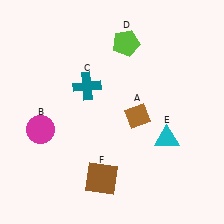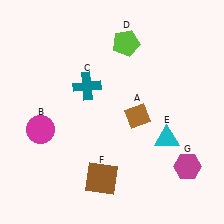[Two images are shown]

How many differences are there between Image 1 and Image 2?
There is 1 difference between the two images.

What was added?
A magenta hexagon (G) was added in Image 2.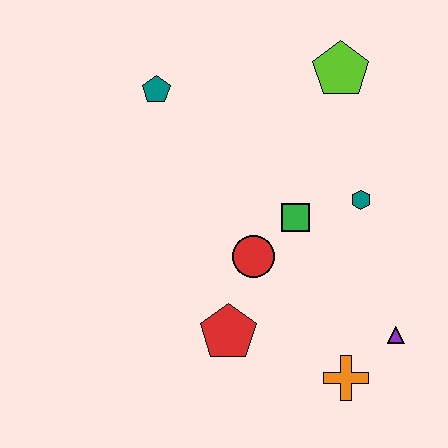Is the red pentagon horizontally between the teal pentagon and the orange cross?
Yes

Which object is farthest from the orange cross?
The teal pentagon is farthest from the orange cross.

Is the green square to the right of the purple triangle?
No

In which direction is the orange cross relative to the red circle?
The orange cross is below the red circle.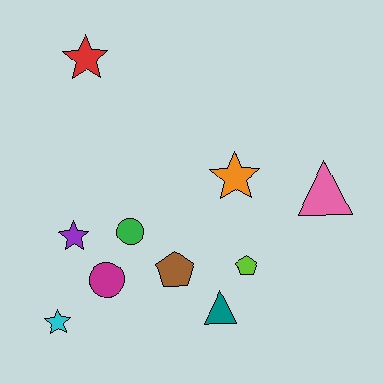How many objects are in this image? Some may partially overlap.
There are 10 objects.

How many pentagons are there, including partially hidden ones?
There are 2 pentagons.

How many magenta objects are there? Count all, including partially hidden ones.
There is 1 magenta object.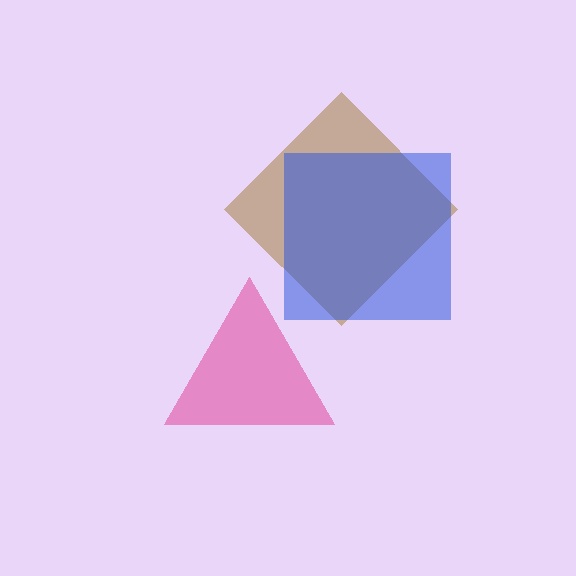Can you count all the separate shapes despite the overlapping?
Yes, there are 3 separate shapes.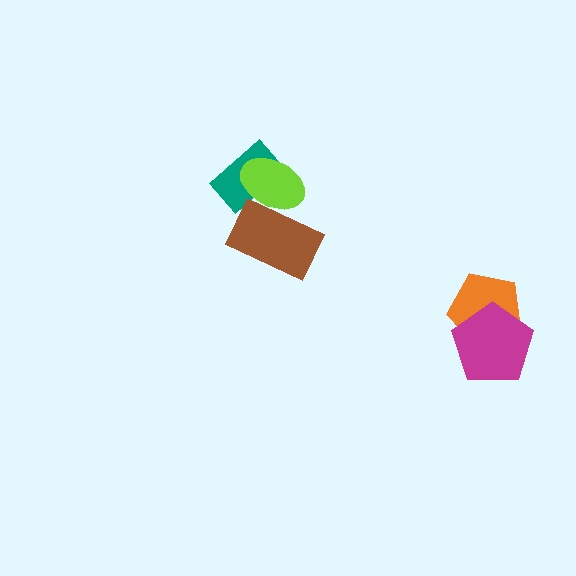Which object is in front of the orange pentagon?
The magenta pentagon is in front of the orange pentagon.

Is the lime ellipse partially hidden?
Yes, it is partially covered by another shape.